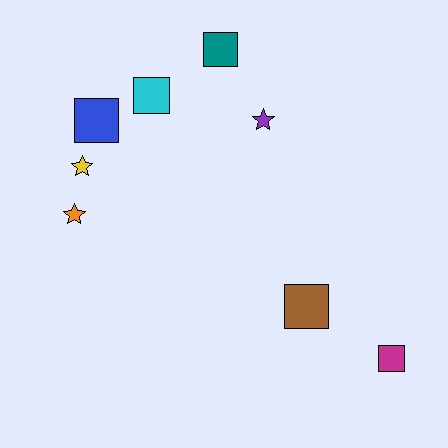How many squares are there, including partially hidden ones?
There are 5 squares.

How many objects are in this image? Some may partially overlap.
There are 8 objects.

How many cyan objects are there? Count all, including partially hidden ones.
There is 1 cyan object.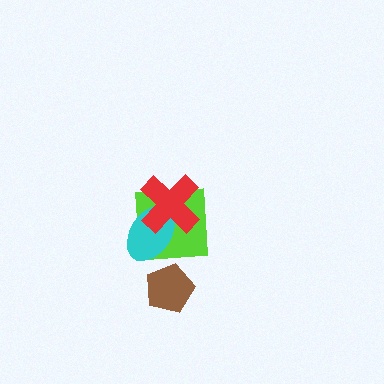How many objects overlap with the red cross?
2 objects overlap with the red cross.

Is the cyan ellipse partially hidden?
Yes, it is partially covered by another shape.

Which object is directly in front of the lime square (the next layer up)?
The brown pentagon is directly in front of the lime square.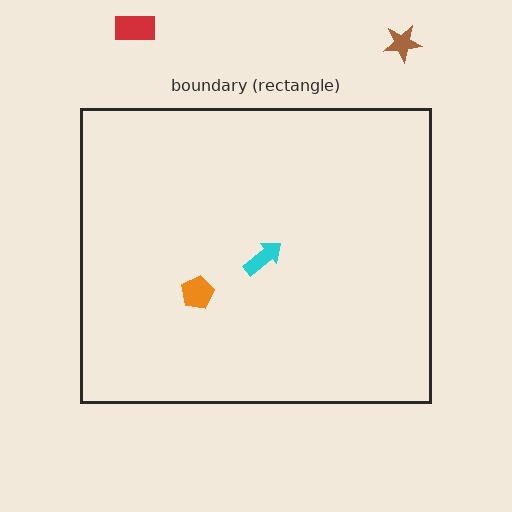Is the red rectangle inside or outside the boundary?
Outside.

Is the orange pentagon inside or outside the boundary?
Inside.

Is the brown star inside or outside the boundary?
Outside.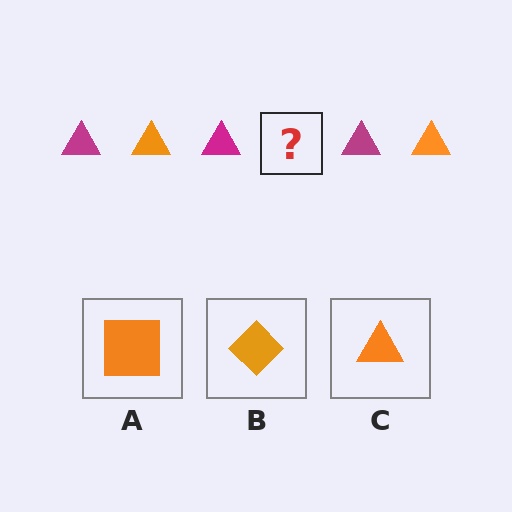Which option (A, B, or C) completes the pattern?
C.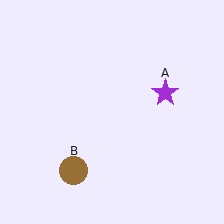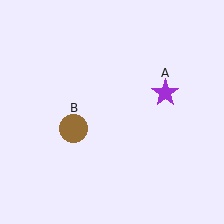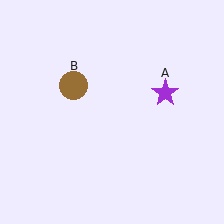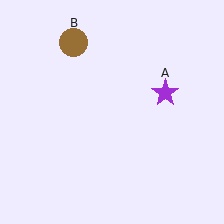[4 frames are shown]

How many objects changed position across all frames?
1 object changed position: brown circle (object B).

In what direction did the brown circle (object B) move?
The brown circle (object B) moved up.